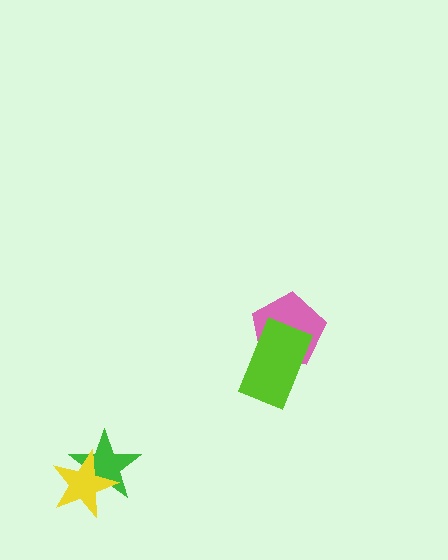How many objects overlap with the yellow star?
1 object overlaps with the yellow star.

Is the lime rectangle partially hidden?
No, no other shape covers it.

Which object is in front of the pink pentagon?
The lime rectangle is in front of the pink pentagon.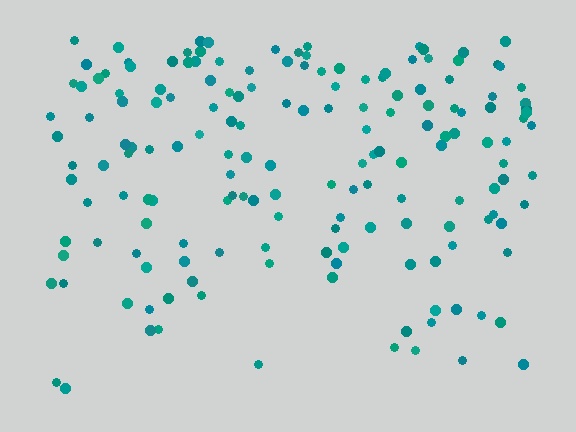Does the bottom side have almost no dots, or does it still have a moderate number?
Still a moderate number, just noticeably fewer than the top.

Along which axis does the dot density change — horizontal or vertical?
Vertical.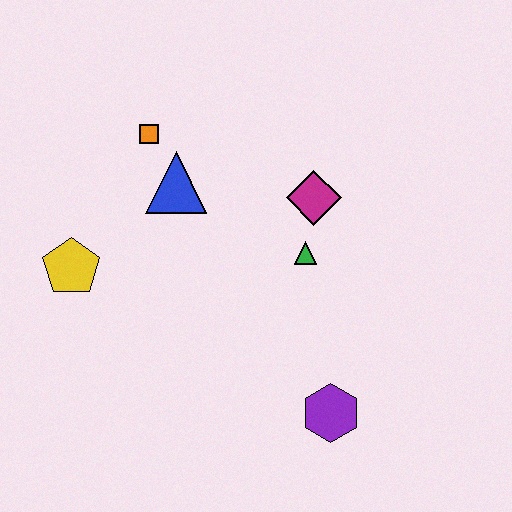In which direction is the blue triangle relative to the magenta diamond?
The blue triangle is to the left of the magenta diamond.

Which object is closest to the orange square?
The blue triangle is closest to the orange square.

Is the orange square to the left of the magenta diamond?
Yes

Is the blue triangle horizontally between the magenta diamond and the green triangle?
No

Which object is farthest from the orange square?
The purple hexagon is farthest from the orange square.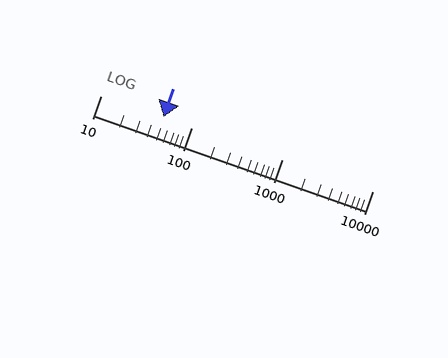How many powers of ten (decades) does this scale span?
The scale spans 3 decades, from 10 to 10000.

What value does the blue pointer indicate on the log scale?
The pointer indicates approximately 49.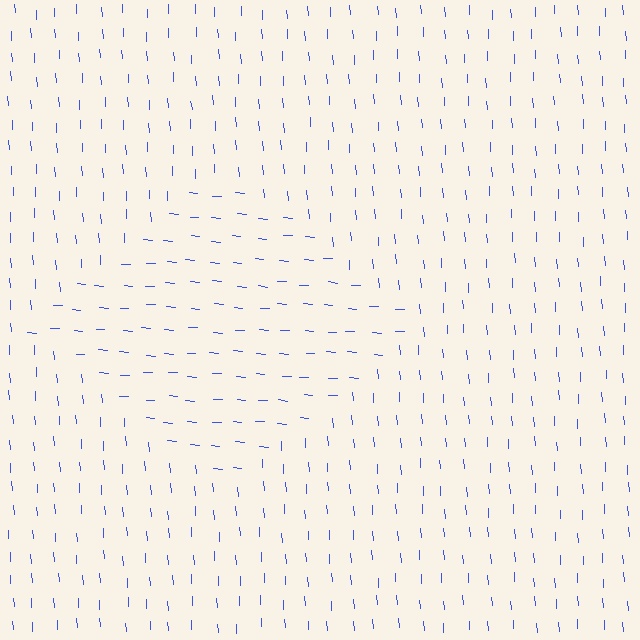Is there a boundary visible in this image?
Yes, there is a texture boundary formed by a change in line orientation.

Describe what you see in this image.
The image is filled with small blue line segments. A diamond region in the image has lines oriented differently from the surrounding lines, creating a visible texture boundary.